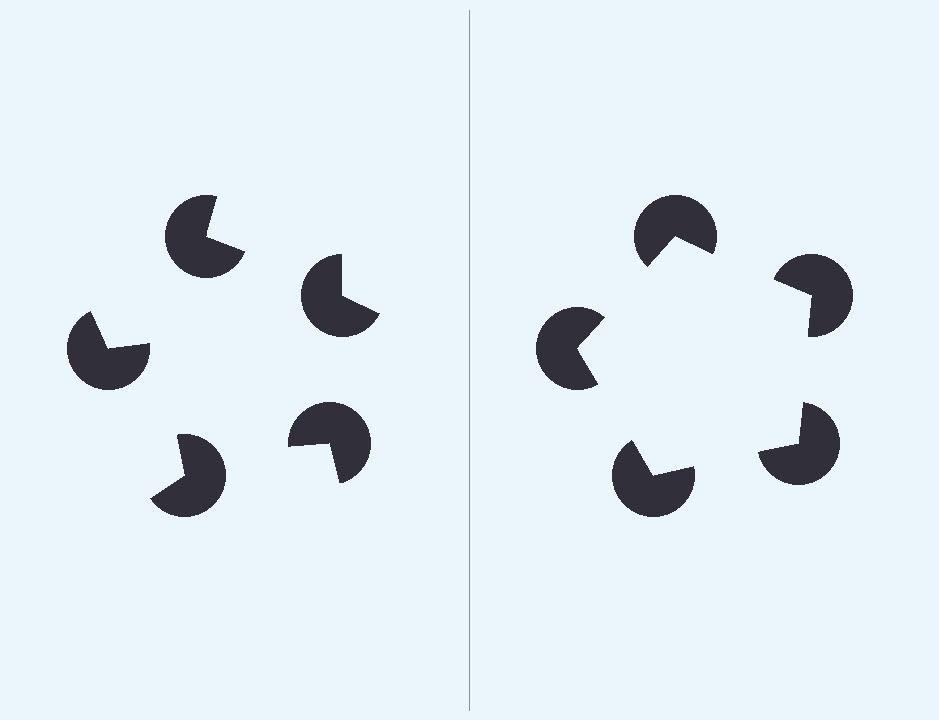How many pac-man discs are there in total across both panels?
10 — 5 on each side.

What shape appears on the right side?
An illusory pentagon.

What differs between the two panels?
The pac-man discs are positioned identically on both sides; only the wedge orientations differ. On the right they align to a pentagon; on the left they are misaligned.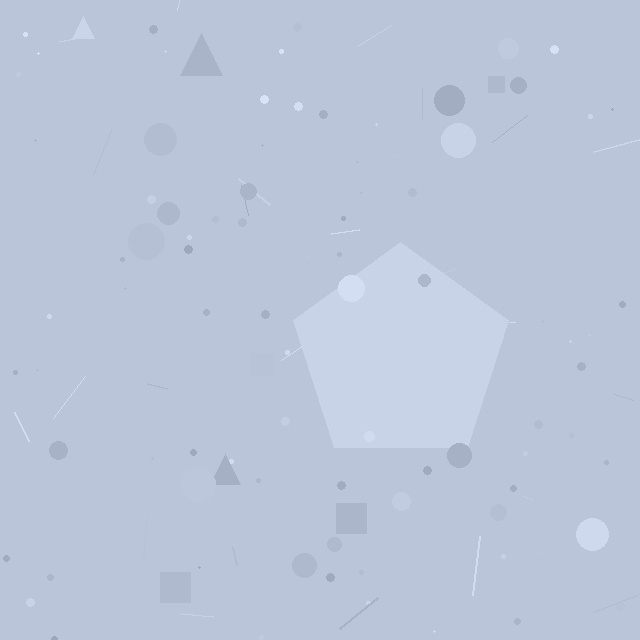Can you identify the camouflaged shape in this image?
The camouflaged shape is a pentagon.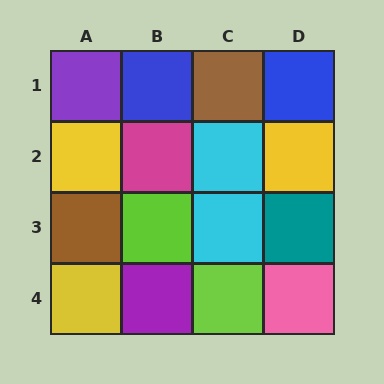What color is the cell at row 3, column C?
Cyan.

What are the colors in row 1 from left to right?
Purple, blue, brown, blue.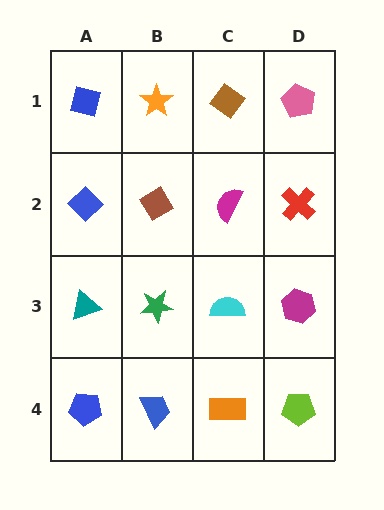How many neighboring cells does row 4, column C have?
3.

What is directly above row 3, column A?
A blue diamond.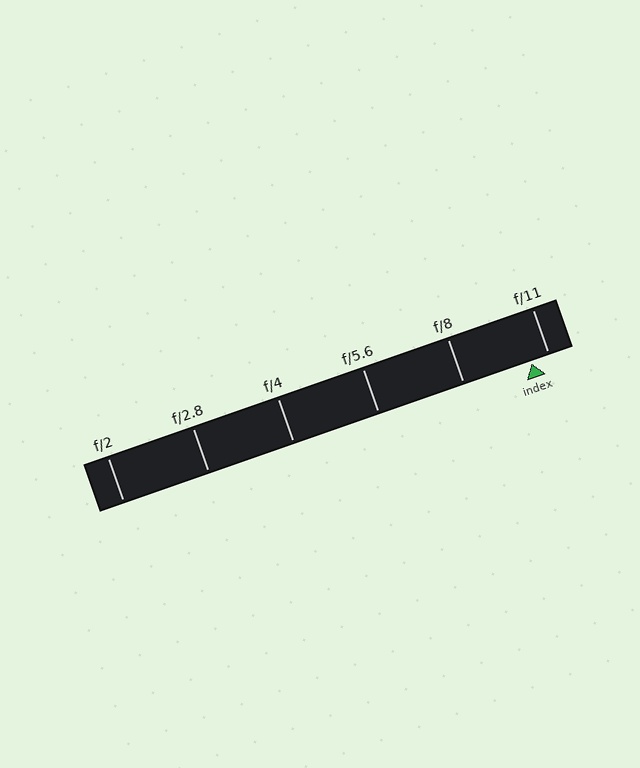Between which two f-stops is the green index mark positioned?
The index mark is between f/8 and f/11.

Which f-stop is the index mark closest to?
The index mark is closest to f/11.